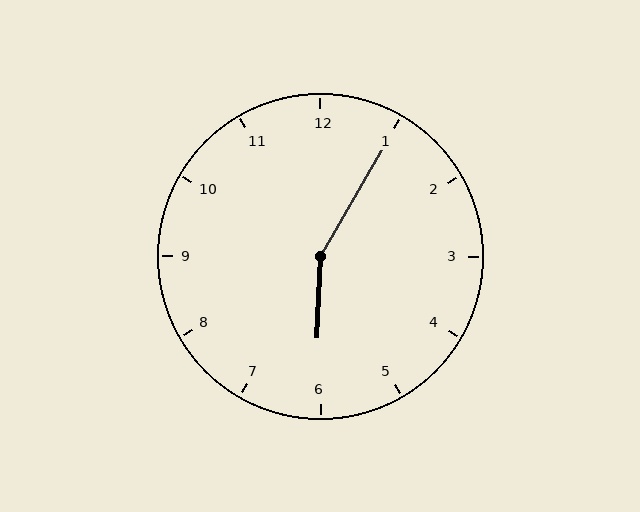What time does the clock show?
6:05.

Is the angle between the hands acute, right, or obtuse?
It is obtuse.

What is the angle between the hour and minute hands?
Approximately 152 degrees.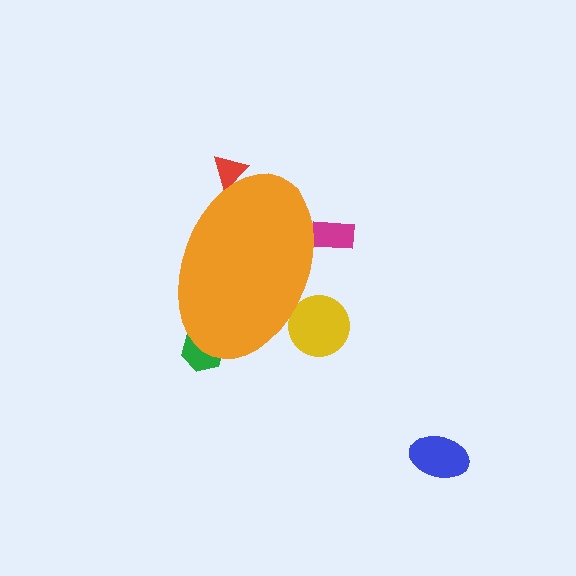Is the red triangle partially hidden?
Yes, the red triangle is partially hidden behind the orange ellipse.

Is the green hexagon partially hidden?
Yes, the green hexagon is partially hidden behind the orange ellipse.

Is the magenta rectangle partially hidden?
Yes, the magenta rectangle is partially hidden behind the orange ellipse.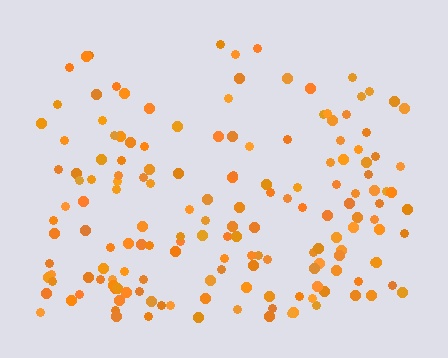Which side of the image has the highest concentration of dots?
The bottom.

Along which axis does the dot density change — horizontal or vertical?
Vertical.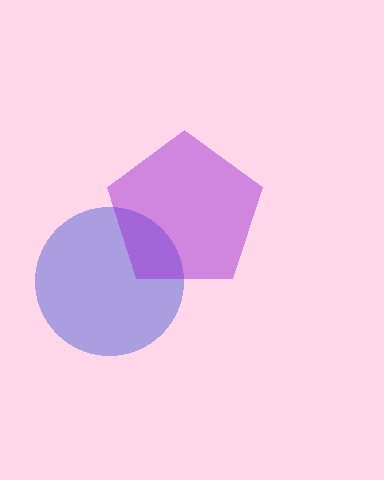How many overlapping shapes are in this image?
There are 2 overlapping shapes in the image.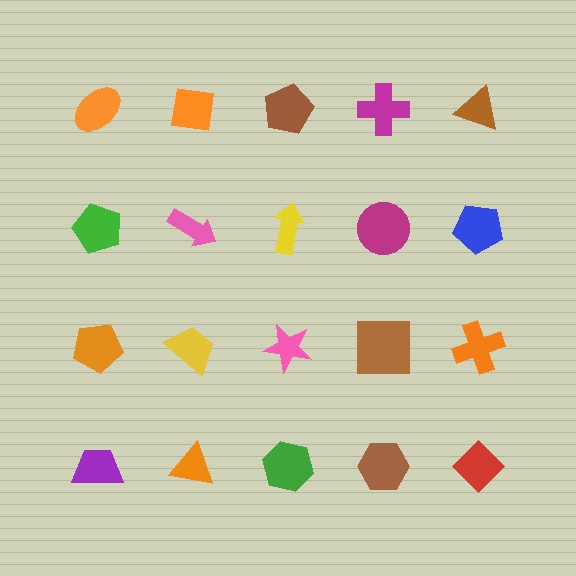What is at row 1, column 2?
An orange square.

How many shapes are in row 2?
5 shapes.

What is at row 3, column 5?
An orange cross.